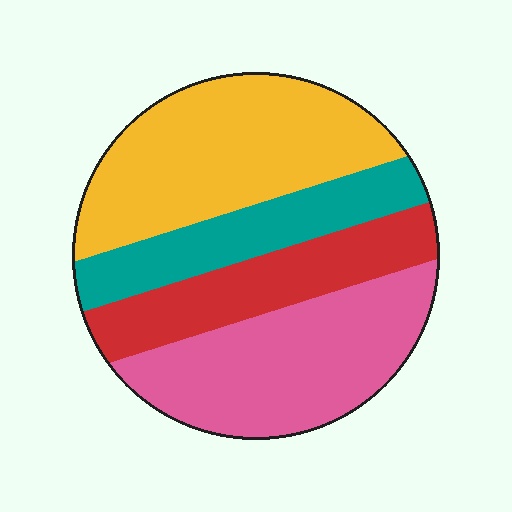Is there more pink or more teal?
Pink.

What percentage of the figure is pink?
Pink covers around 30% of the figure.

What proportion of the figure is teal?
Teal takes up less than a quarter of the figure.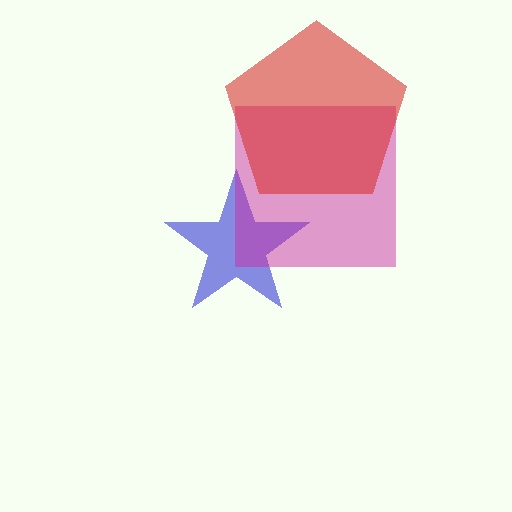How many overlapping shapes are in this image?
There are 3 overlapping shapes in the image.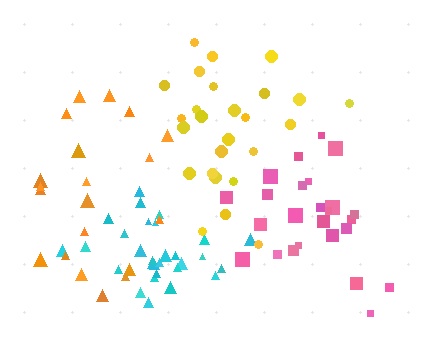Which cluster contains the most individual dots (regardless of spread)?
Cyan (29).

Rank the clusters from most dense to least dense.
cyan, pink, yellow, orange.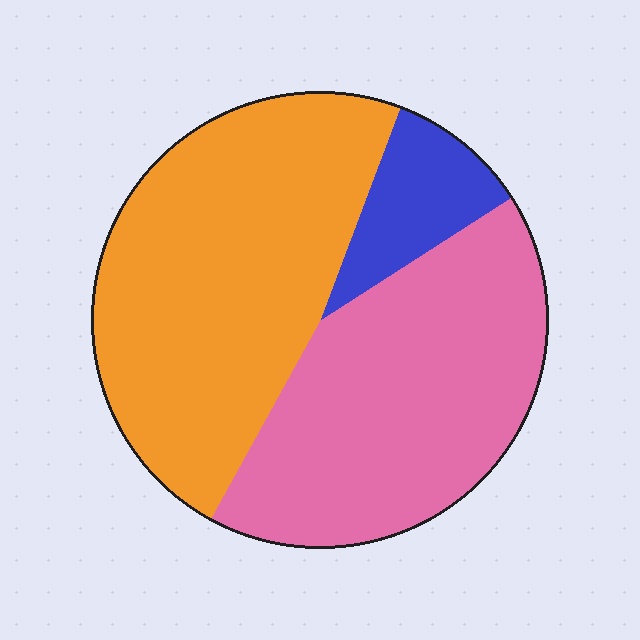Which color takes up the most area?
Orange, at roughly 50%.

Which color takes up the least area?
Blue, at roughly 10%.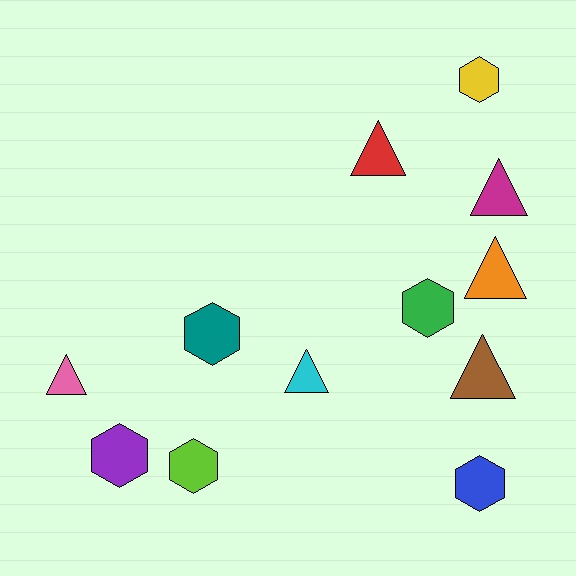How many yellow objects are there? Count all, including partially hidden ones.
There is 1 yellow object.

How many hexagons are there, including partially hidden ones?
There are 6 hexagons.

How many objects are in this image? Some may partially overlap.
There are 12 objects.